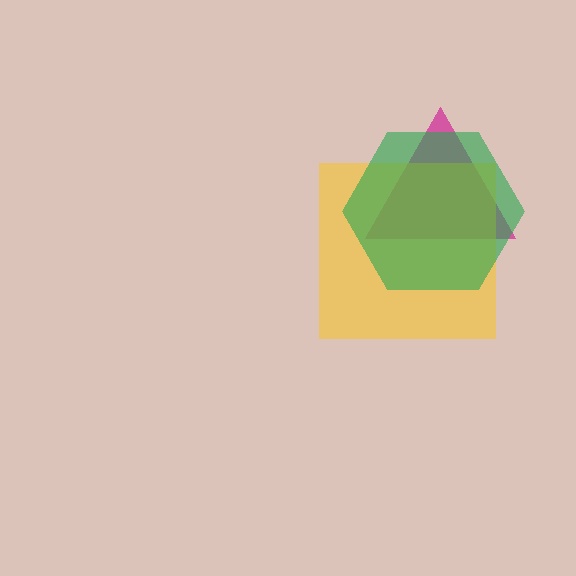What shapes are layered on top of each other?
The layered shapes are: a magenta triangle, a yellow square, a green hexagon.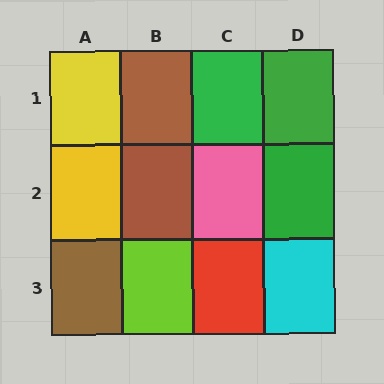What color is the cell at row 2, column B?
Brown.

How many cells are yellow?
2 cells are yellow.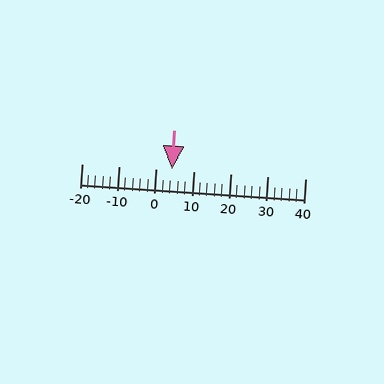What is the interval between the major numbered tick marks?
The major tick marks are spaced 10 units apart.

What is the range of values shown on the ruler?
The ruler shows values from -20 to 40.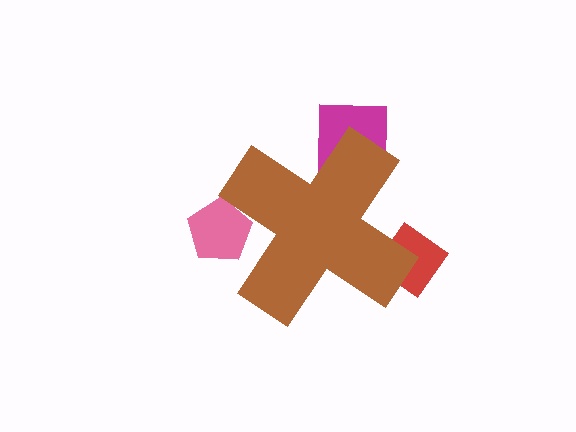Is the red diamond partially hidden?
Yes, the red diamond is partially hidden behind the brown cross.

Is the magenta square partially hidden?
Yes, the magenta square is partially hidden behind the brown cross.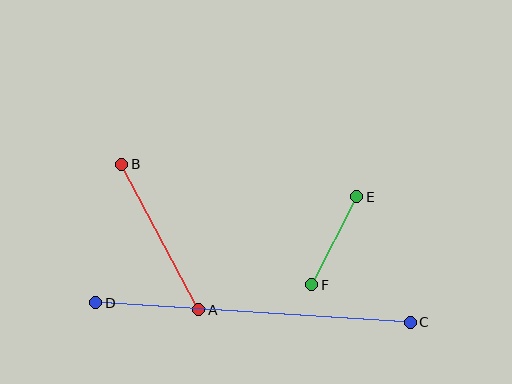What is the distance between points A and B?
The distance is approximately 165 pixels.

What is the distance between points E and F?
The distance is approximately 99 pixels.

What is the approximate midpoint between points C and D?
The midpoint is at approximately (253, 312) pixels.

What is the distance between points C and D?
The distance is approximately 315 pixels.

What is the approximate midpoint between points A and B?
The midpoint is at approximately (160, 237) pixels.